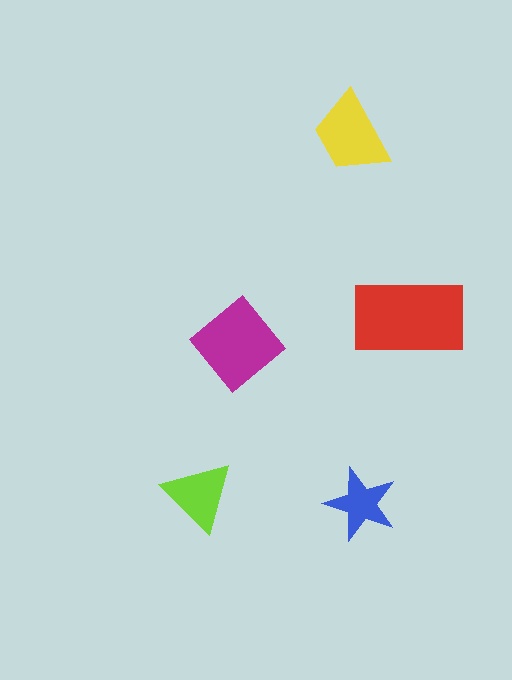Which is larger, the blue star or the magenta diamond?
The magenta diamond.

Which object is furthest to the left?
The lime triangle is leftmost.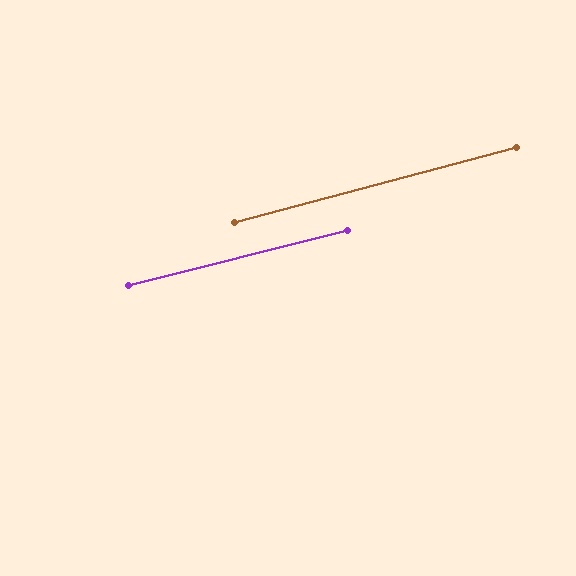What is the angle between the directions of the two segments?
Approximately 1 degree.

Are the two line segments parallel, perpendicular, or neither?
Parallel — their directions differ by only 0.6°.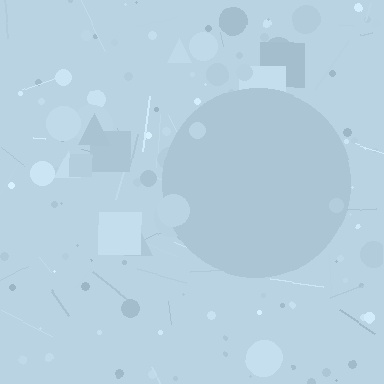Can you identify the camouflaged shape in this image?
The camouflaged shape is a circle.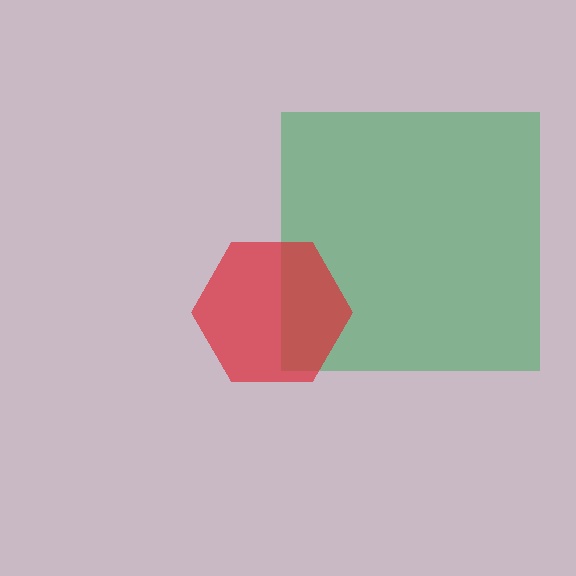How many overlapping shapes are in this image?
There are 2 overlapping shapes in the image.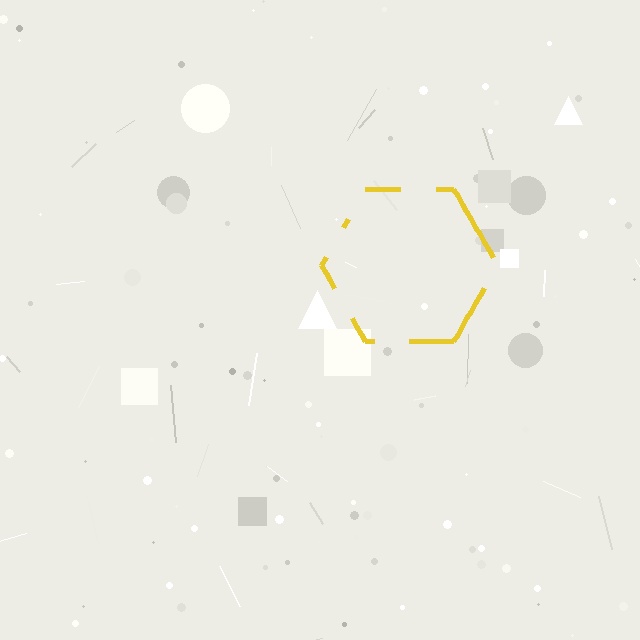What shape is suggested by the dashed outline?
The dashed outline suggests a hexagon.